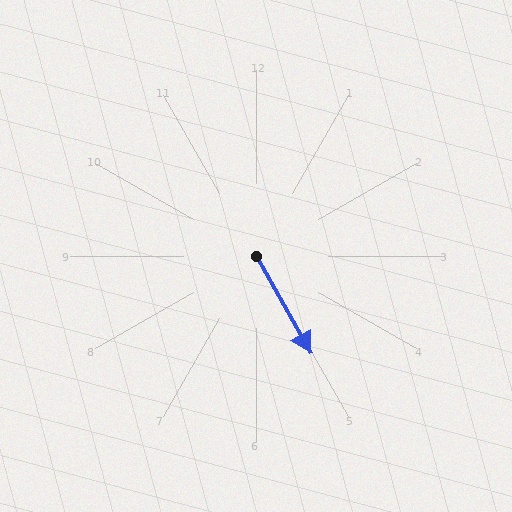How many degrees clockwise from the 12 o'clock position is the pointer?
Approximately 151 degrees.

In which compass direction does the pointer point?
Southeast.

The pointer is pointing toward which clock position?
Roughly 5 o'clock.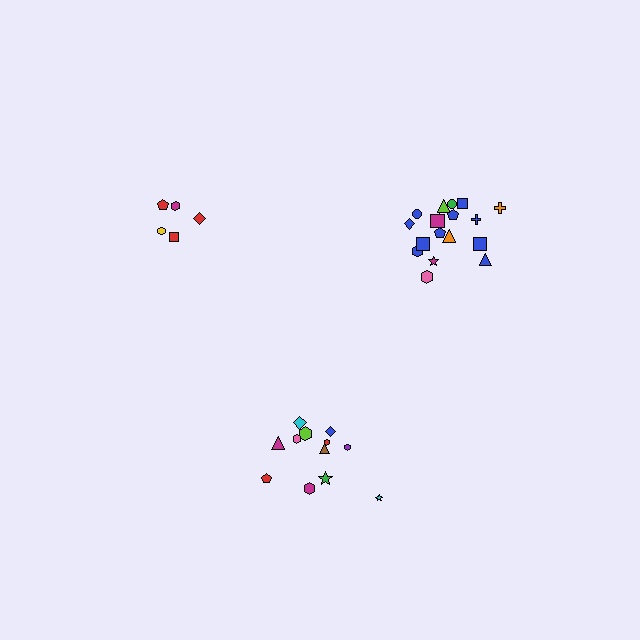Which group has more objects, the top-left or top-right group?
The top-right group.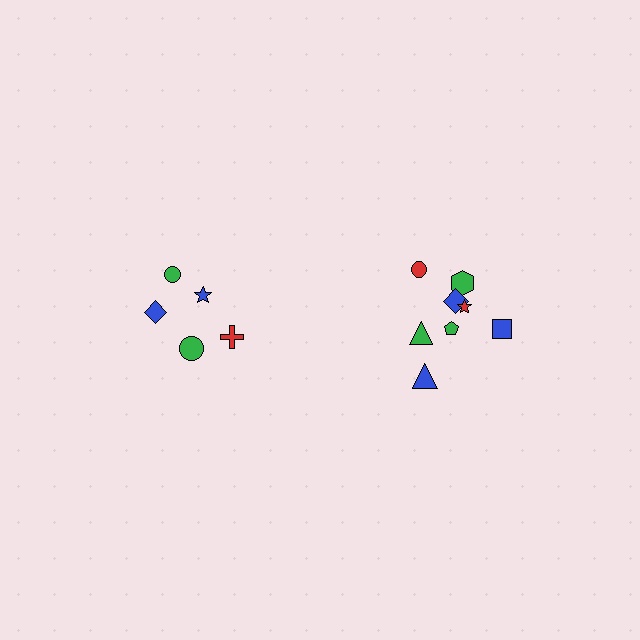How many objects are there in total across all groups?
There are 13 objects.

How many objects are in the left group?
There are 5 objects.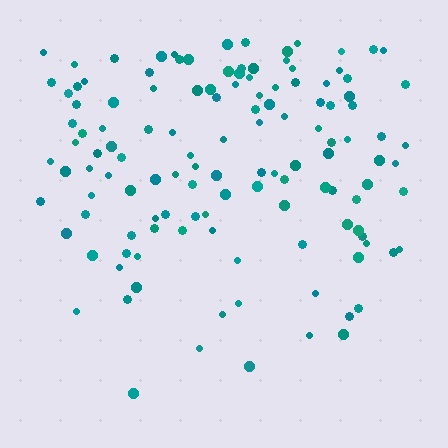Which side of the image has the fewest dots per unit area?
The bottom.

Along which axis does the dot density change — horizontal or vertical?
Vertical.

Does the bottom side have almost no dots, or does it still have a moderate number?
Still a moderate number, just noticeably fewer than the top.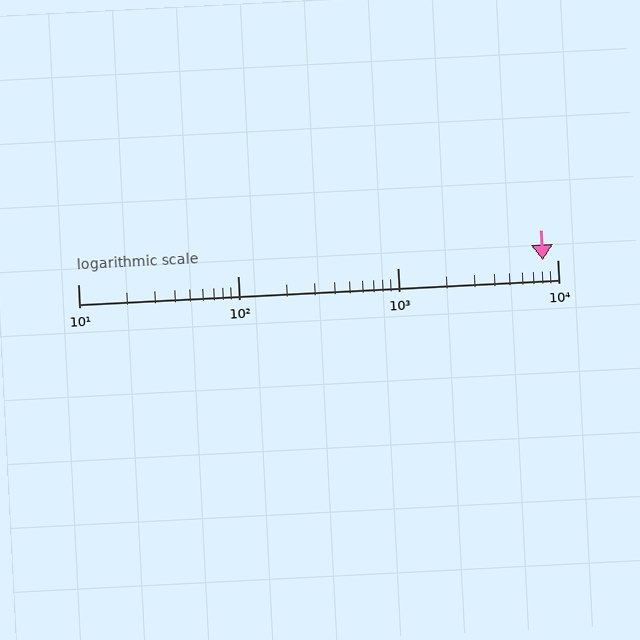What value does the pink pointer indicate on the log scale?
The pointer indicates approximately 8100.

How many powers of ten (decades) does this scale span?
The scale spans 3 decades, from 10 to 10000.